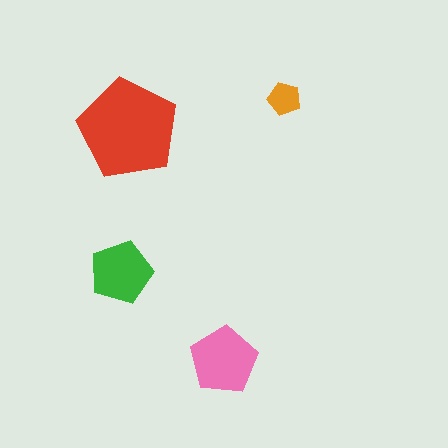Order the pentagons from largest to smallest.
the red one, the pink one, the green one, the orange one.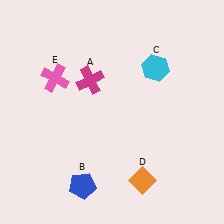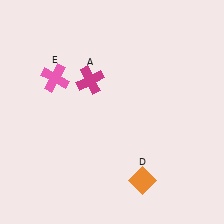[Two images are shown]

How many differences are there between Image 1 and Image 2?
There are 2 differences between the two images.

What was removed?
The cyan hexagon (C), the blue pentagon (B) were removed in Image 2.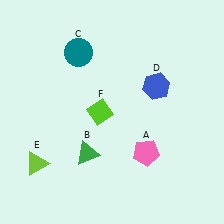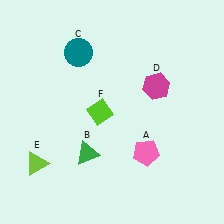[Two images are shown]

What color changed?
The hexagon (D) changed from blue in Image 1 to magenta in Image 2.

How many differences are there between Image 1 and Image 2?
There is 1 difference between the two images.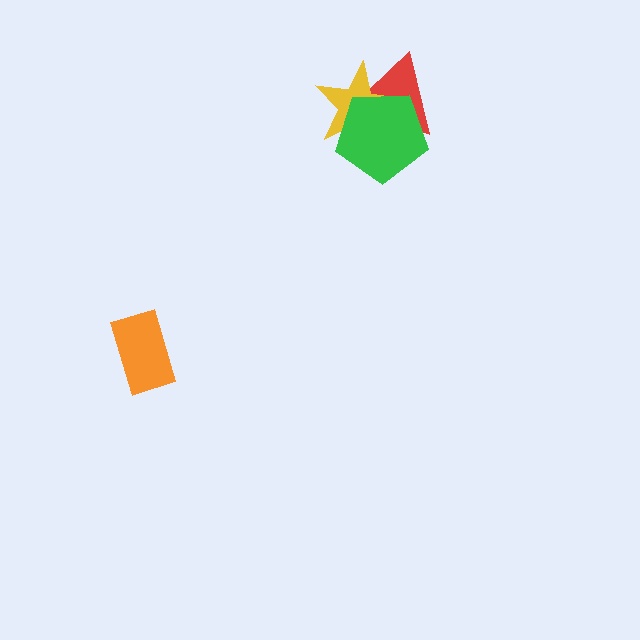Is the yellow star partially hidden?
Yes, it is partially covered by another shape.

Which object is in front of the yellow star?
The green pentagon is in front of the yellow star.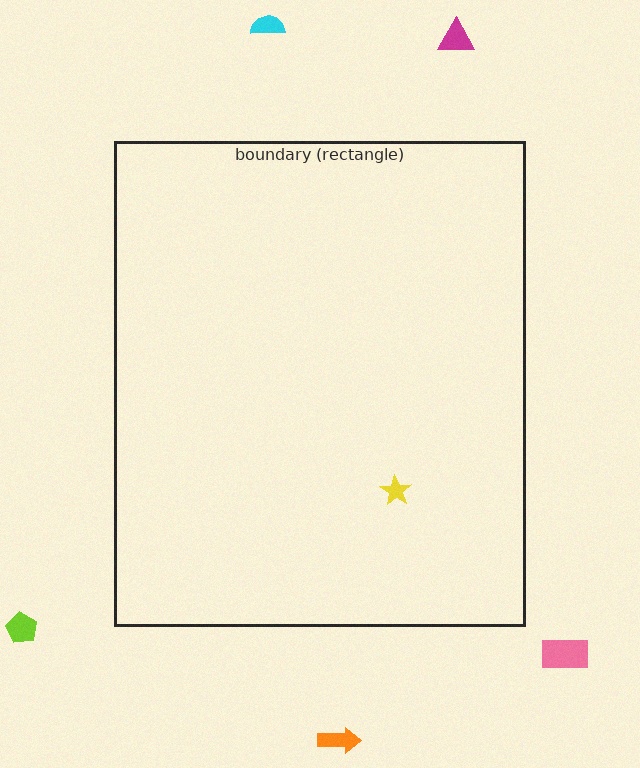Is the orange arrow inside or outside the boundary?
Outside.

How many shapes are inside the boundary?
1 inside, 5 outside.